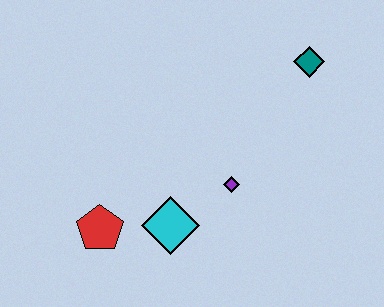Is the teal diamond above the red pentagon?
Yes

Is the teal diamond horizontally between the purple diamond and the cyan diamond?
No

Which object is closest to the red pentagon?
The cyan diamond is closest to the red pentagon.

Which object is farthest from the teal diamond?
The red pentagon is farthest from the teal diamond.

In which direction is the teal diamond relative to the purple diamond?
The teal diamond is above the purple diamond.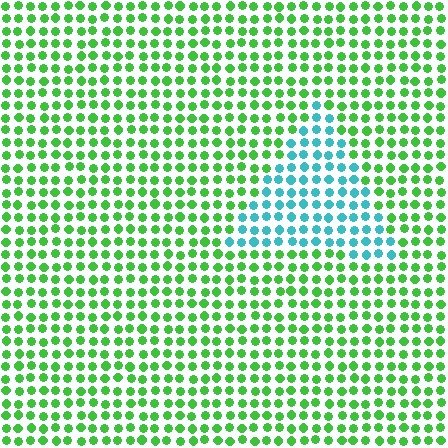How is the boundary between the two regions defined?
The boundary is defined purely by a slight shift in hue (about 64 degrees). Spacing, size, and orientation are identical on both sides.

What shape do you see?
I see a triangle.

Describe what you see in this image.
The image is filled with small green elements in a uniform arrangement. A triangle-shaped region is visible where the elements are tinted to a slightly different hue, forming a subtle color boundary.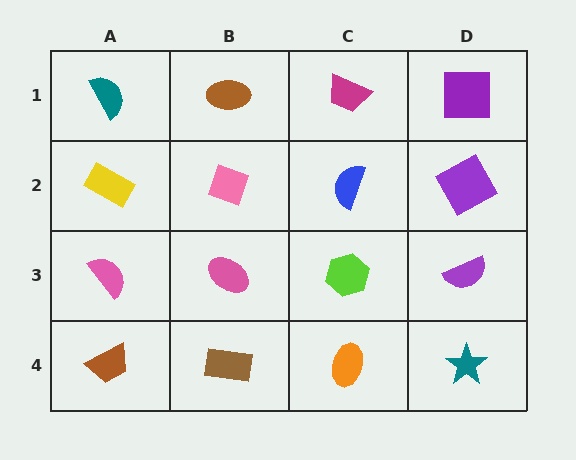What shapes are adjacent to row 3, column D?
A purple square (row 2, column D), a teal star (row 4, column D), a lime hexagon (row 3, column C).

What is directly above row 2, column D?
A purple square.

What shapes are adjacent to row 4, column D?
A purple semicircle (row 3, column D), an orange ellipse (row 4, column C).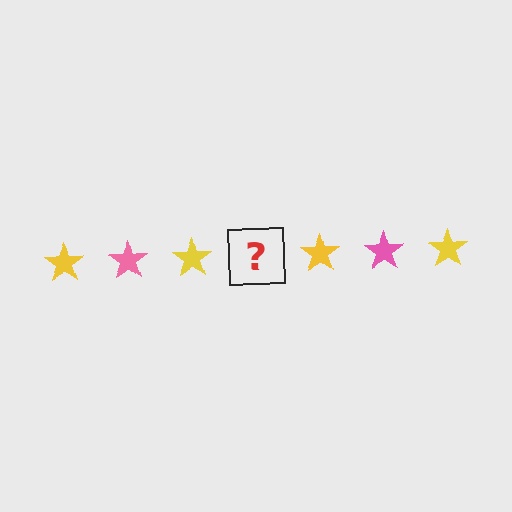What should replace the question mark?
The question mark should be replaced with a pink star.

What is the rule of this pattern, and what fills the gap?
The rule is that the pattern cycles through yellow, pink stars. The gap should be filled with a pink star.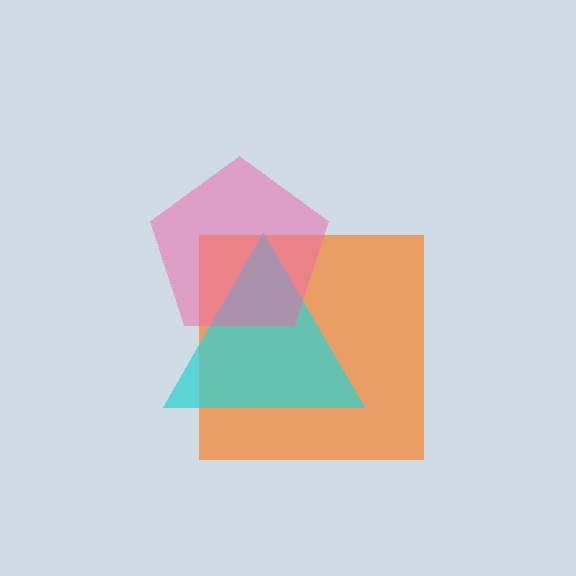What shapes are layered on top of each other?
The layered shapes are: an orange square, a cyan triangle, a pink pentagon.